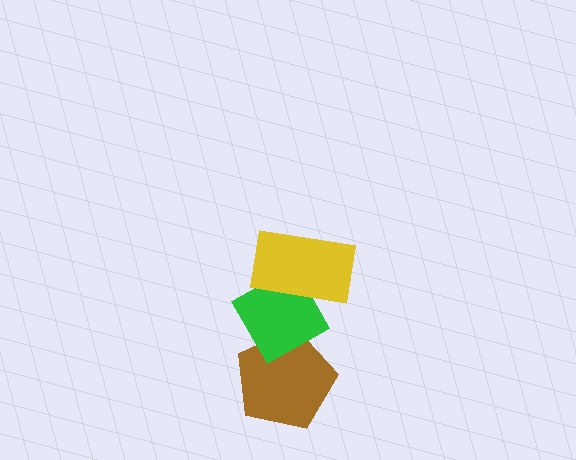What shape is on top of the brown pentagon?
The green diamond is on top of the brown pentagon.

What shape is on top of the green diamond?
The yellow rectangle is on top of the green diamond.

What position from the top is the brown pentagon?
The brown pentagon is 3rd from the top.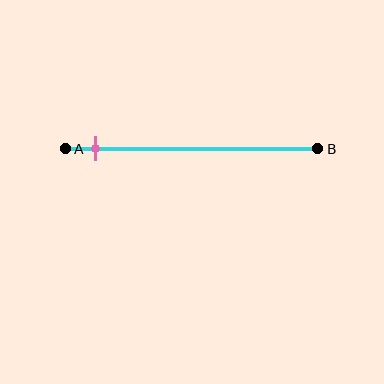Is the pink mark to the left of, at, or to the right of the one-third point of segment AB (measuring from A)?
The pink mark is to the left of the one-third point of segment AB.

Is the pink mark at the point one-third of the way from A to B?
No, the mark is at about 10% from A, not at the 33% one-third point.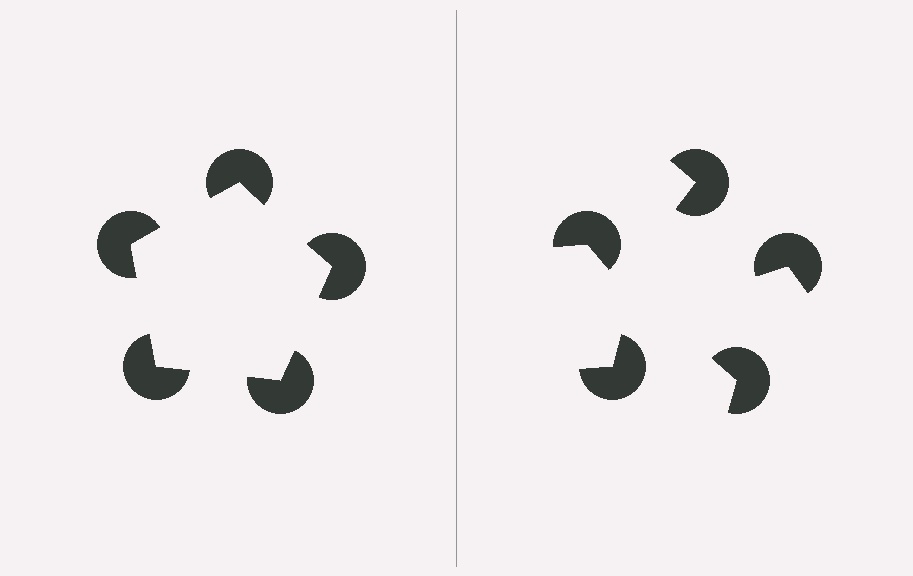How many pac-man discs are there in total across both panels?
10 — 5 on each side.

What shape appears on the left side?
An illusory pentagon.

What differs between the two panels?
The pac-man discs are positioned identically on both sides; only the wedge orientations differ. On the left they align to a pentagon; on the right they are misaligned.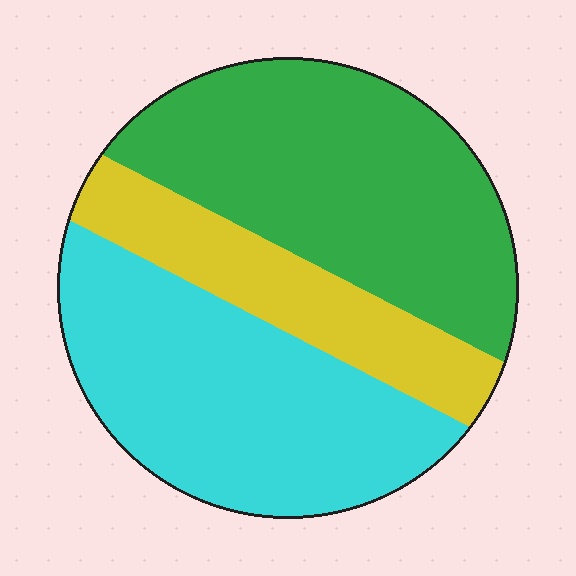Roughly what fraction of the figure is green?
Green takes up between a quarter and a half of the figure.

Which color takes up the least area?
Yellow, at roughly 20%.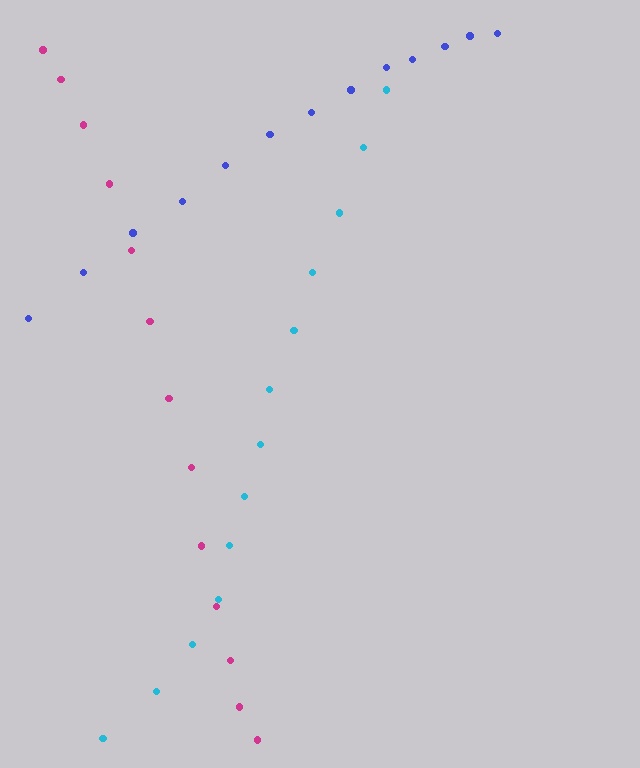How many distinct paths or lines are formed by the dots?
There are 3 distinct paths.